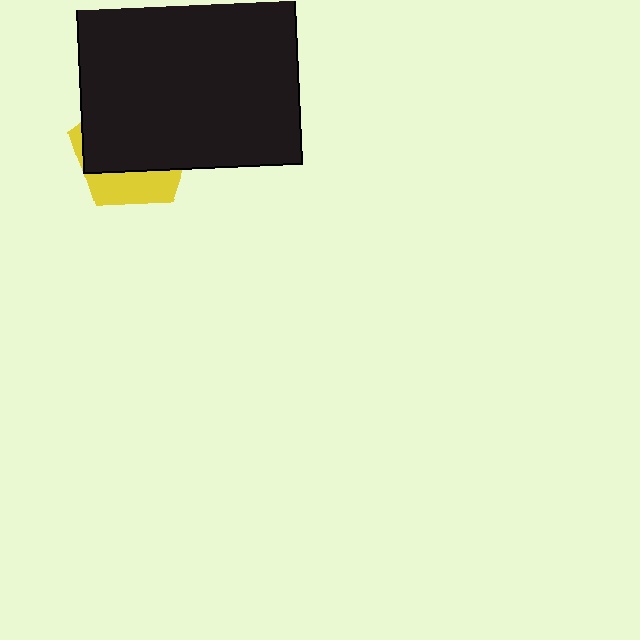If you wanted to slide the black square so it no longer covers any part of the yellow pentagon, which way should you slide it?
Slide it up — that is the most direct way to separate the two shapes.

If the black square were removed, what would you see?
You would see the complete yellow pentagon.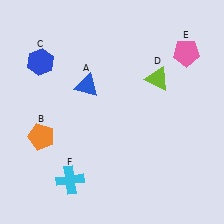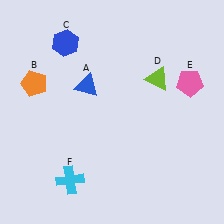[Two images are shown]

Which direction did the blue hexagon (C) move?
The blue hexagon (C) moved right.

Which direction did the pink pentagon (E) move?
The pink pentagon (E) moved down.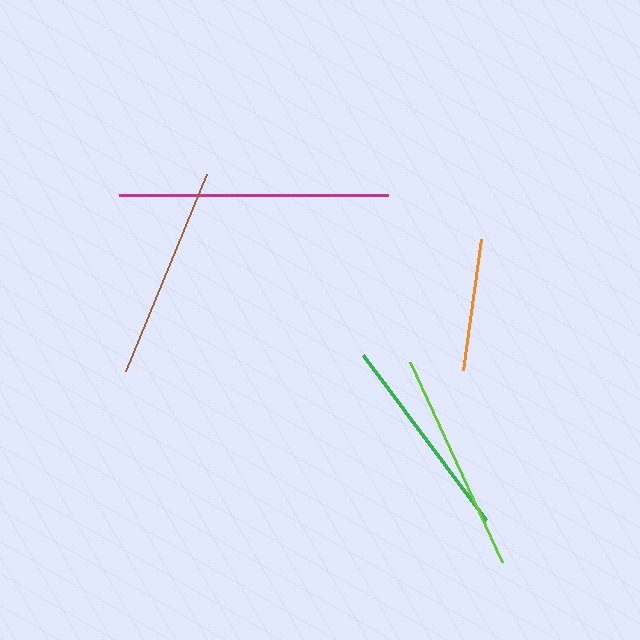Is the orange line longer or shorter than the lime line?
The lime line is longer than the orange line.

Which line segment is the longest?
The magenta line is the longest at approximately 270 pixels.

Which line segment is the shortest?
The orange line is the shortest at approximately 132 pixels.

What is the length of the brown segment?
The brown segment is approximately 213 pixels long.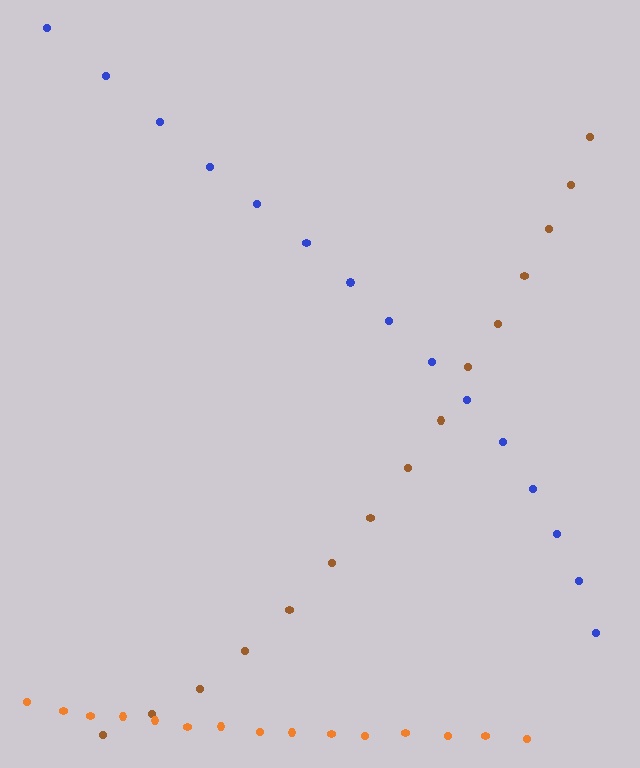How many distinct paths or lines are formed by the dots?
There are 3 distinct paths.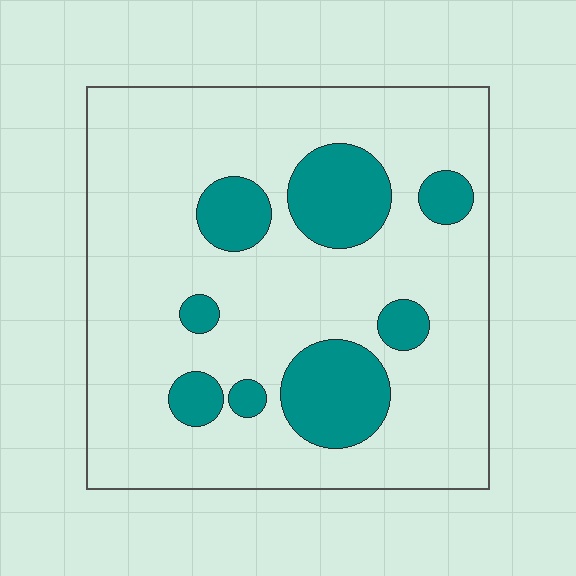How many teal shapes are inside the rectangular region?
8.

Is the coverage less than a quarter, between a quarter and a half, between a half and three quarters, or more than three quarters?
Less than a quarter.